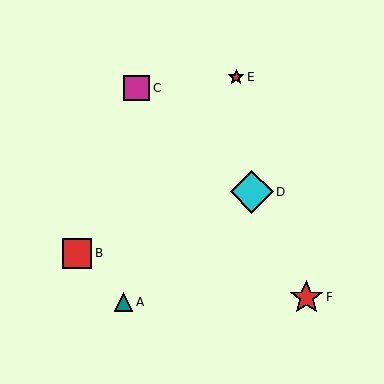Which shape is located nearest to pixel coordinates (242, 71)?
The red star (labeled E) at (236, 77) is nearest to that location.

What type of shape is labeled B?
Shape B is a red square.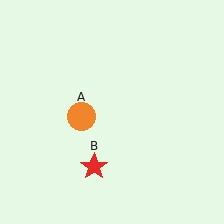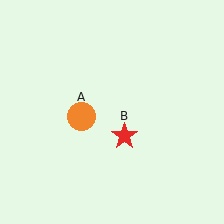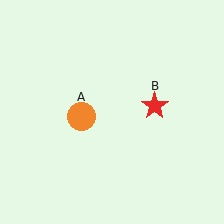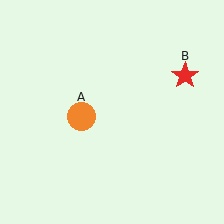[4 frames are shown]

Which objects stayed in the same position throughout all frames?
Orange circle (object A) remained stationary.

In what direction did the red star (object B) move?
The red star (object B) moved up and to the right.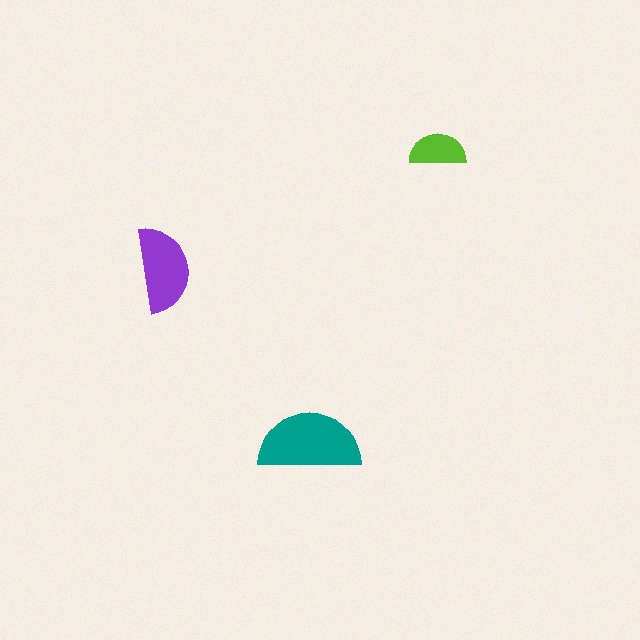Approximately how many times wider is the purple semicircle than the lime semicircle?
About 1.5 times wider.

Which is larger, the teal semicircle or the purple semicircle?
The teal one.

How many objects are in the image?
There are 3 objects in the image.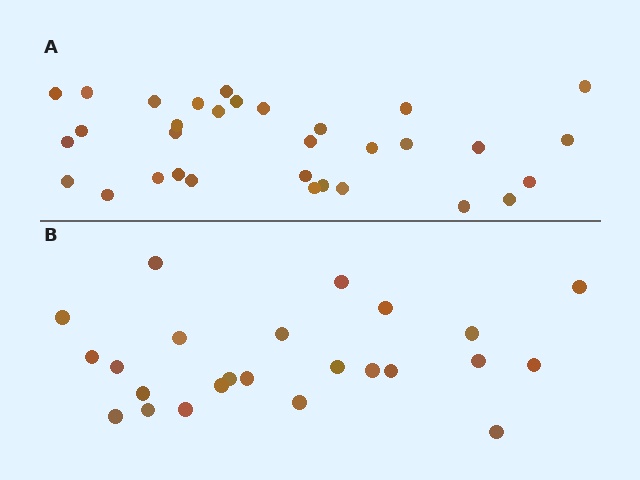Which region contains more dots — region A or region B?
Region A (the top region) has more dots.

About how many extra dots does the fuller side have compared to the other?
Region A has roughly 8 or so more dots than region B.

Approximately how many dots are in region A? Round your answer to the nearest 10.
About 30 dots. (The exact count is 32, which rounds to 30.)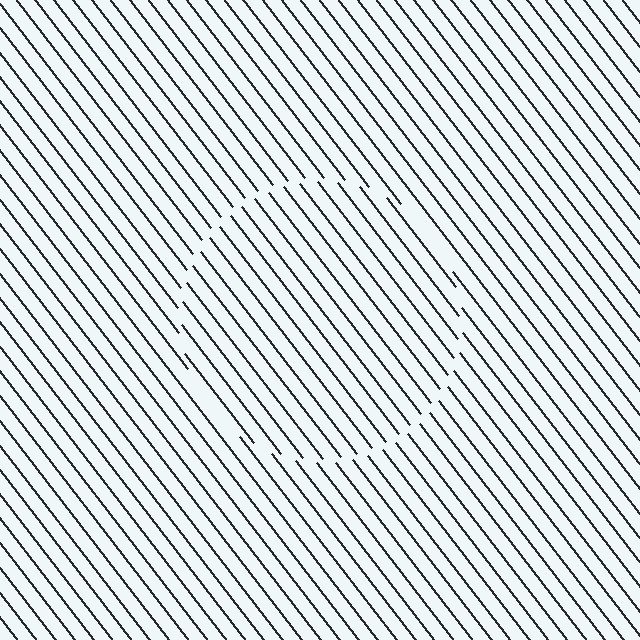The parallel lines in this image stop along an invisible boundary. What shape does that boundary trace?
An illusory circle. The interior of the shape contains the same grating, shifted by half a period — the contour is defined by the phase discontinuity where line-ends from the inner and outer gratings abut.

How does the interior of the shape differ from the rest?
The interior of the shape contains the same grating, shifted by half a period — the contour is defined by the phase discontinuity where line-ends from the inner and outer gratings abut.